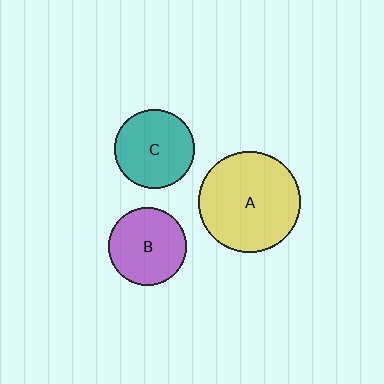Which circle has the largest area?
Circle A (yellow).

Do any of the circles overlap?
No, none of the circles overlap.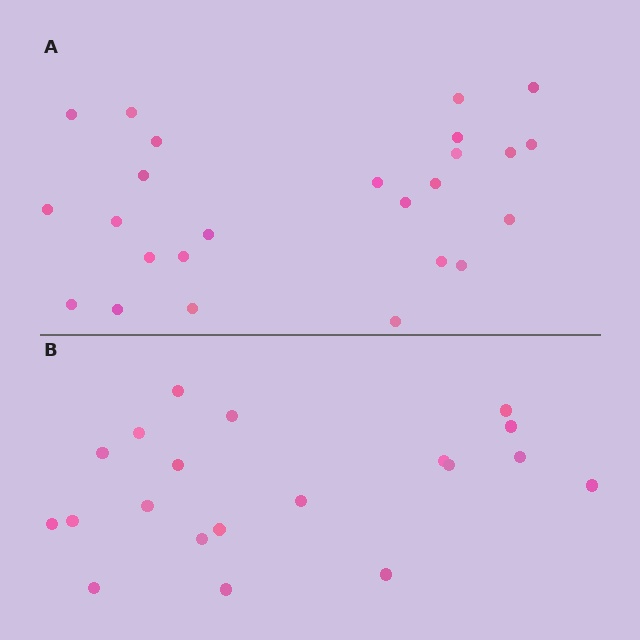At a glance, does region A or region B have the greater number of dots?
Region A (the top region) has more dots.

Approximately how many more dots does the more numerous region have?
Region A has about 5 more dots than region B.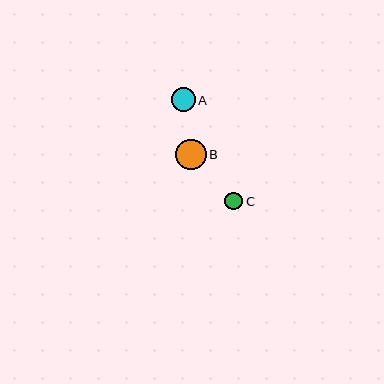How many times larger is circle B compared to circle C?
Circle B is approximately 1.7 times the size of circle C.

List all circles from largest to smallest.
From largest to smallest: B, A, C.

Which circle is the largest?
Circle B is the largest with a size of approximately 30 pixels.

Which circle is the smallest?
Circle C is the smallest with a size of approximately 18 pixels.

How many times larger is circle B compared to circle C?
Circle B is approximately 1.7 times the size of circle C.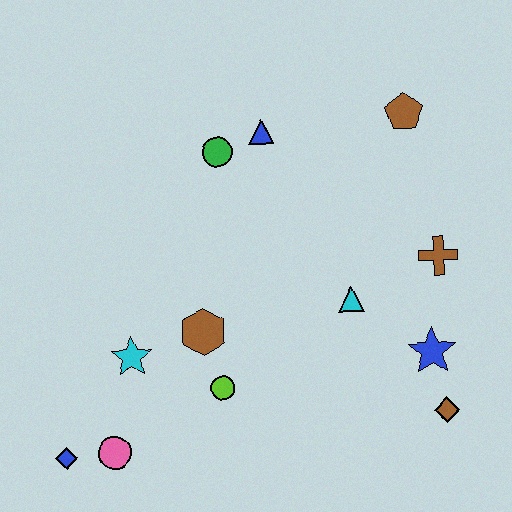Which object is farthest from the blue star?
The blue diamond is farthest from the blue star.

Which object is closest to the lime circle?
The brown hexagon is closest to the lime circle.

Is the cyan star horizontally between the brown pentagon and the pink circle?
Yes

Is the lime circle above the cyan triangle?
No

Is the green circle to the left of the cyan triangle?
Yes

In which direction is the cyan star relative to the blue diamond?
The cyan star is above the blue diamond.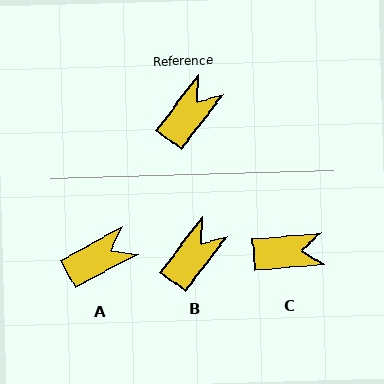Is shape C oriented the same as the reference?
No, it is off by about 47 degrees.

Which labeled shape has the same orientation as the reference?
B.